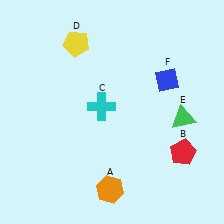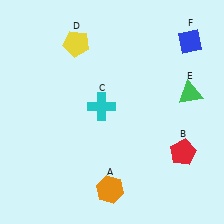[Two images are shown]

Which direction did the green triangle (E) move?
The green triangle (E) moved up.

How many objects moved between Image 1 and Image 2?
2 objects moved between the two images.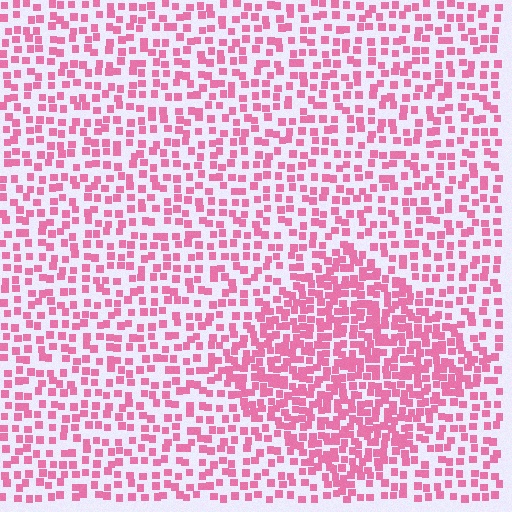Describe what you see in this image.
The image contains small pink elements arranged at two different densities. A diamond-shaped region is visible where the elements are more densely packed than the surrounding area.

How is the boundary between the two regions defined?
The boundary is defined by a change in element density (approximately 1.9x ratio). All elements are the same color, size, and shape.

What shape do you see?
I see a diamond.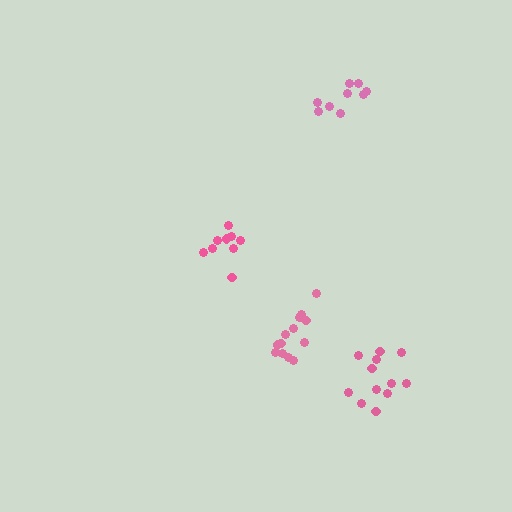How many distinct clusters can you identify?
There are 4 distinct clusters.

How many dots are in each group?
Group 1: 9 dots, Group 2: 12 dots, Group 3: 9 dots, Group 4: 13 dots (43 total).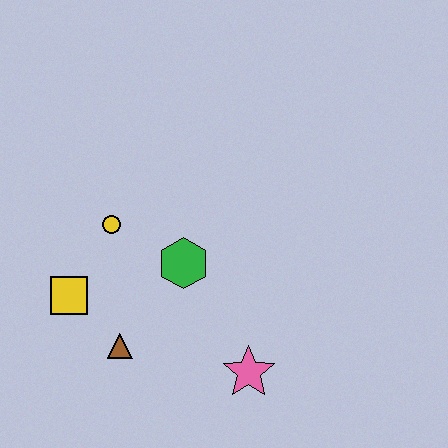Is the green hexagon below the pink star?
No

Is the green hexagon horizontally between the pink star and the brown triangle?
Yes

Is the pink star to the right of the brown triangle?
Yes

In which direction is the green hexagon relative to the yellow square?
The green hexagon is to the right of the yellow square.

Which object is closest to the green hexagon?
The yellow circle is closest to the green hexagon.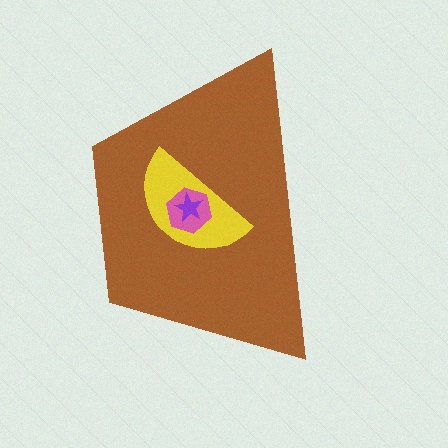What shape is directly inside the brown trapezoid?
The yellow semicircle.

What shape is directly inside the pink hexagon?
The purple star.